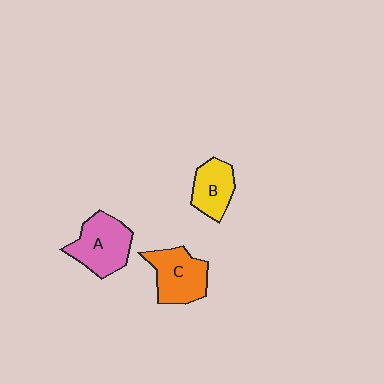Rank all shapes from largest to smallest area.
From largest to smallest: A (pink), C (orange), B (yellow).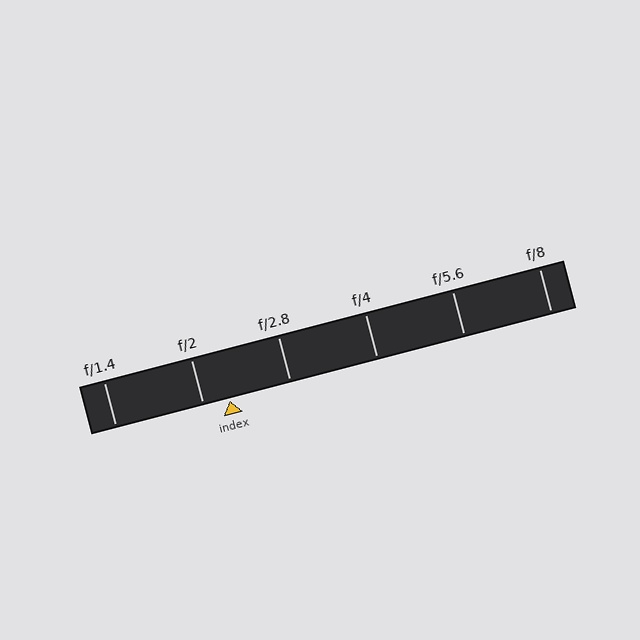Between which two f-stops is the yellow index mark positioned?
The index mark is between f/2 and f/2.8.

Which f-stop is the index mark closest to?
The index mark is closest to f/2.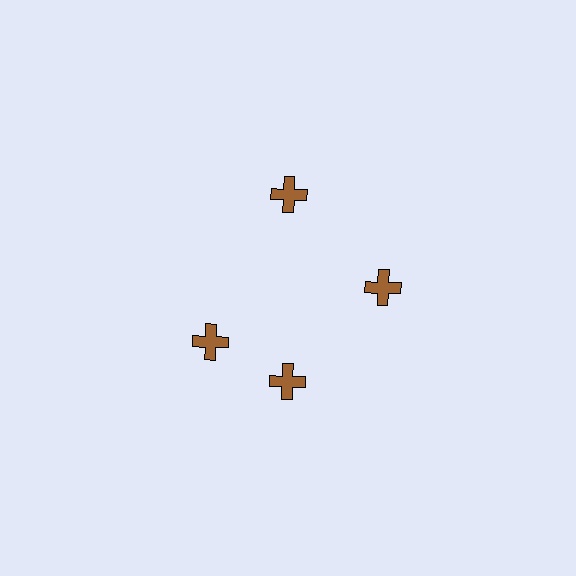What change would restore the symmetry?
The symmetry would be restored by rotating it back into even spacing with its neighbors so that all 4 crosses sit at equal angles and equal distance from the center.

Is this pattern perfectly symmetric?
No. The 4 brown crosses are arranged in a ring, but one element near the 9 o'clock position is rotated out of alignment along the ring, breaking the 4-fold rotational symmetry.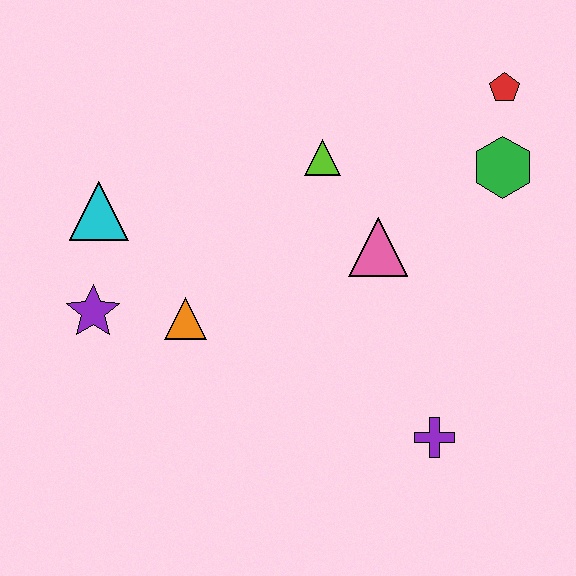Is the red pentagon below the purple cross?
No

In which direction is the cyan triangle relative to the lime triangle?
The cyan triangle is to the left of the lime triangle.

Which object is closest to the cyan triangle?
The purple star is closest to the cyan triangle.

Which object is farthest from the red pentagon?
The purple star is farthest from the red pentagon.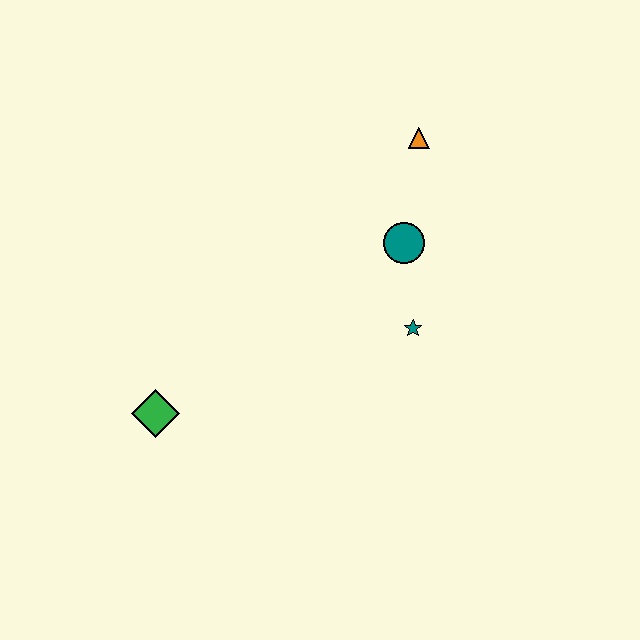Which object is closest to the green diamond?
The teal star is closest to the green diamond.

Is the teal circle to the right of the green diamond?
Yes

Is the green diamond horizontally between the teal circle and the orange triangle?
No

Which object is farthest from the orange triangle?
The green diamond is farthest from the orange triangle.